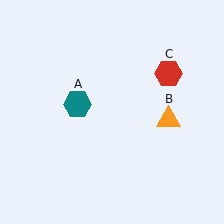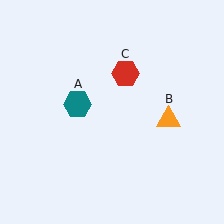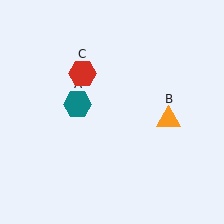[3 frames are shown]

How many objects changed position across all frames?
1 object changed position: red hexagon (object C).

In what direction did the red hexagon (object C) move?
The red hexagon (object C) moved left.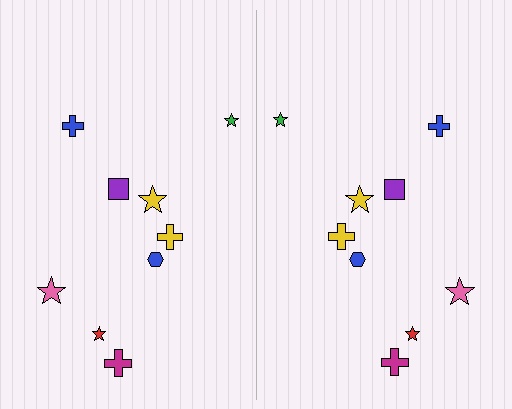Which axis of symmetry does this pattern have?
The pattern has a vertical axis of symmetry running through the center of the image.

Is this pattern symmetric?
Yes, this pattern has bilateral (reflection) symmetry.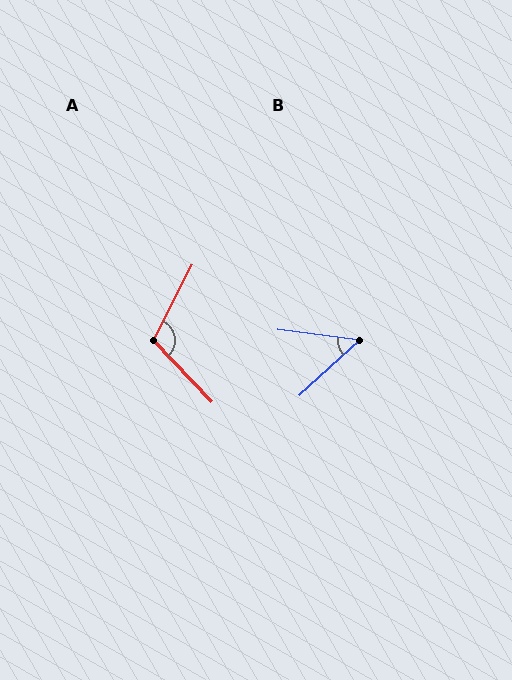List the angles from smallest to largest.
B (50°), A (109°).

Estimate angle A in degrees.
Approximately 109 degrees.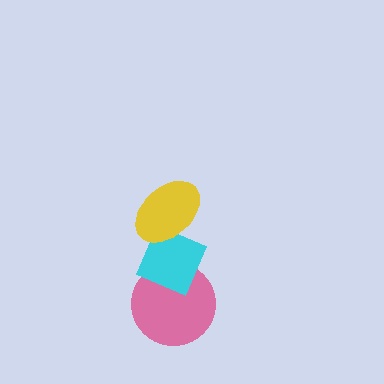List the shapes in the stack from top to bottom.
From top to bottom: the yellow ellipse, the cyan diamond, the pink circle.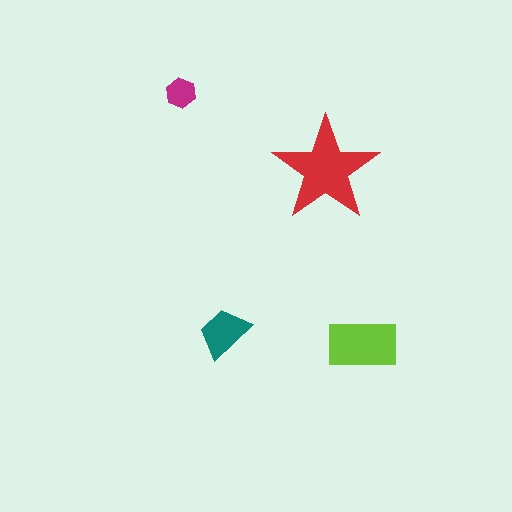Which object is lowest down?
The lime rectangle is bottommost.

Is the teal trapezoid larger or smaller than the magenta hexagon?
Larger.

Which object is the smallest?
The magenta hexagon.